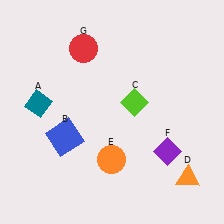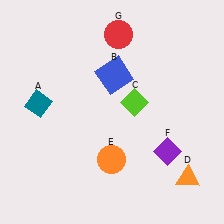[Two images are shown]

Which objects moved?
The objects that moved are: the blue square (B), the red circle (G).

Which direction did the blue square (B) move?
The blue square (B) moved up.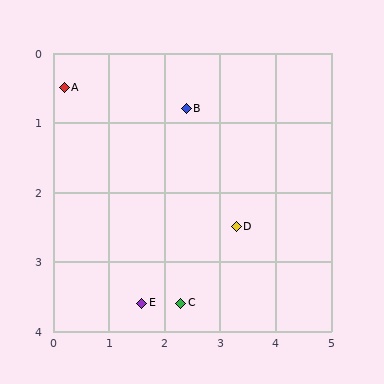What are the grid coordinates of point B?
Point B is at approximately (2.4, 0.8).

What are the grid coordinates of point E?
Point E is at approximately (1.6, 3.6).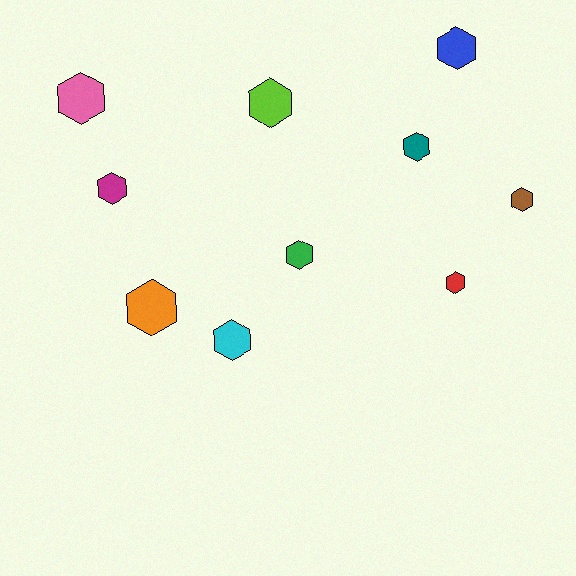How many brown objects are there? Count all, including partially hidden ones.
There is 1 brown object.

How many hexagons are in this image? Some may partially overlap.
There are 10 hexagons.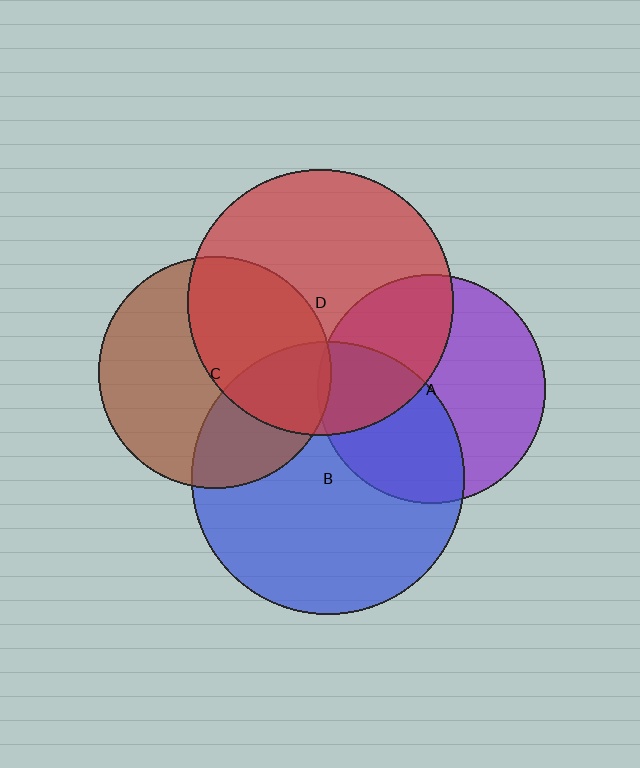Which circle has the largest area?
Circle B (blue).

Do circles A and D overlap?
Yes.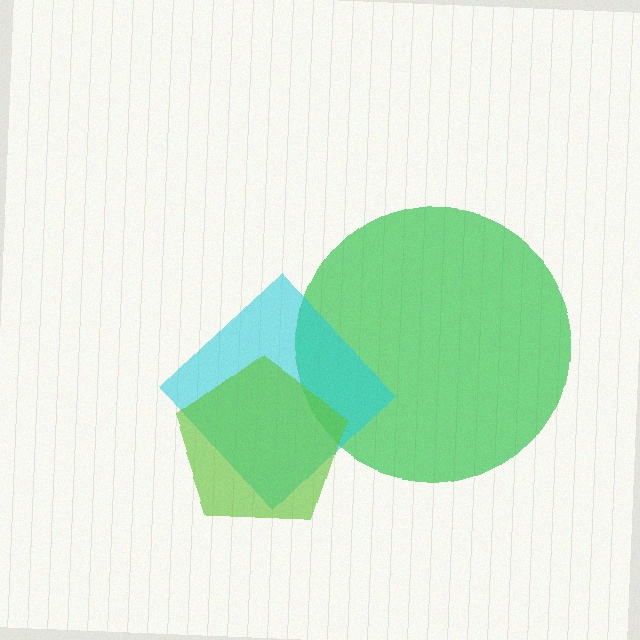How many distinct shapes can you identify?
There are 3 distinct shapes: a green circle, a cyan diamond, a lime pentagon.